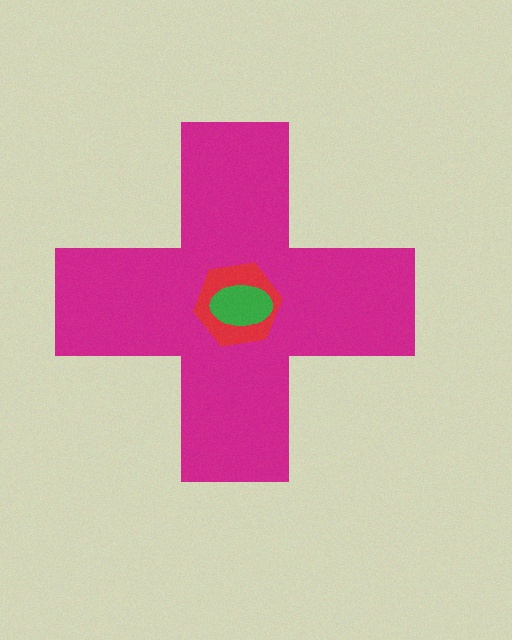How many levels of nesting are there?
3.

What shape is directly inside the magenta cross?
The red hexagon.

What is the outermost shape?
The magenta cross.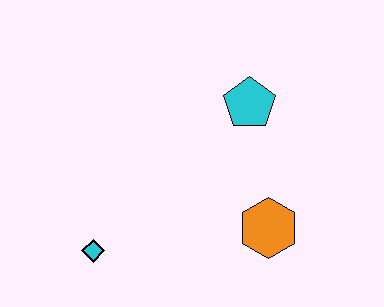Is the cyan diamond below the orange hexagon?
Yes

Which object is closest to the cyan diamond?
The orange hexagon is closest to the cyan diamond.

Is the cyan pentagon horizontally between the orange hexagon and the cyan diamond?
Yes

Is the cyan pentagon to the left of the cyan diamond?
No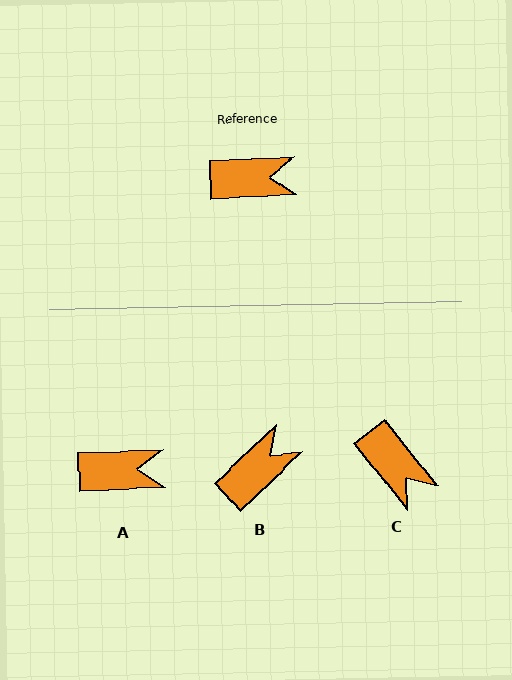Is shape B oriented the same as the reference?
No, it is off by about 42 degrees.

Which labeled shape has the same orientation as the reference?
A.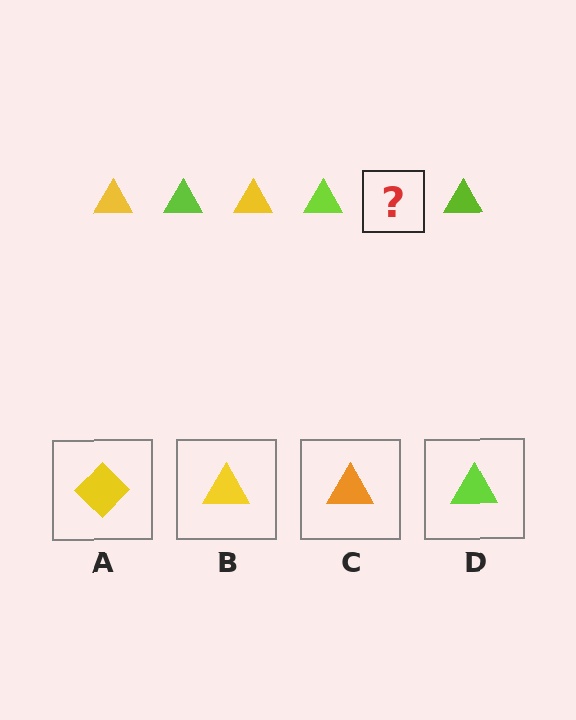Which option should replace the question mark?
Option B.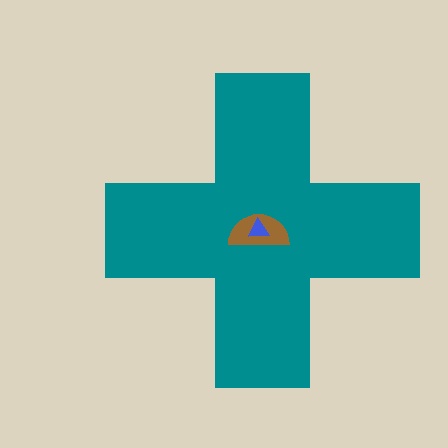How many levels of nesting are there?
3.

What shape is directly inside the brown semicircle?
The blue triangle.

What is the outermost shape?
The teal cross.